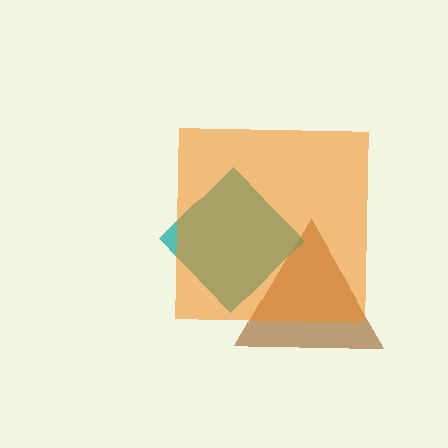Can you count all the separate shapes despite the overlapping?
Yes, there are 3 separate shapes.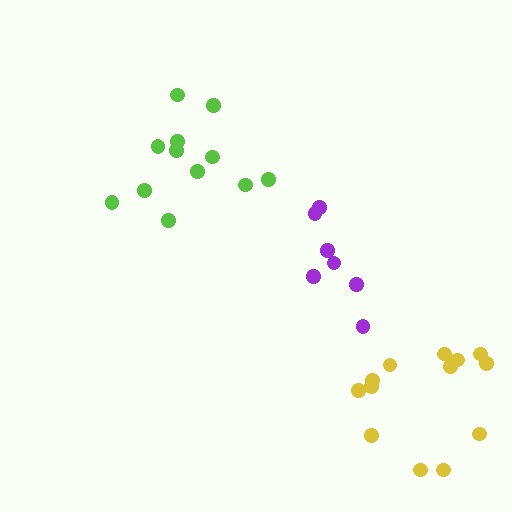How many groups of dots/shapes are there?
There are 3 groups.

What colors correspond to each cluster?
The clusters are colored: yellow, purple, lime.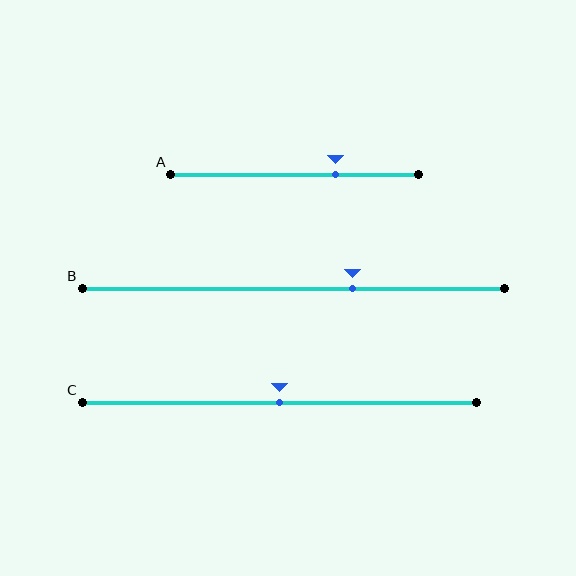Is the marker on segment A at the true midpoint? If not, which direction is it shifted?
No, the marker on segment A is shifted to the right by about 16% of the segment length.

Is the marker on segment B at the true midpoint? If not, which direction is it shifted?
No, the marker on segment B is shifted to the right by about 14% of the segment length.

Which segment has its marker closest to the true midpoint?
Segment C has its marker closest to the true midpoint.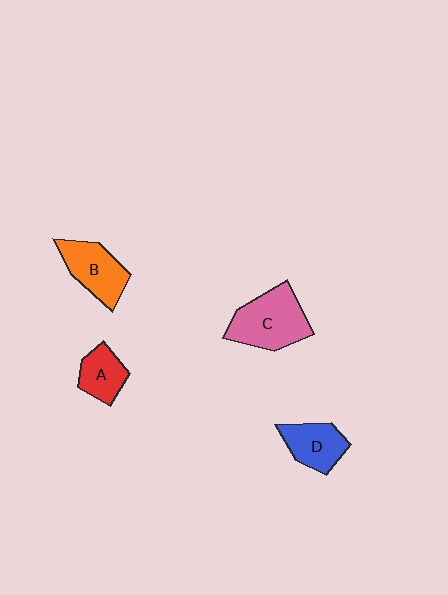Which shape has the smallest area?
Shape A (red).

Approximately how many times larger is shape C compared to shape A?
Approximately 1.8 times.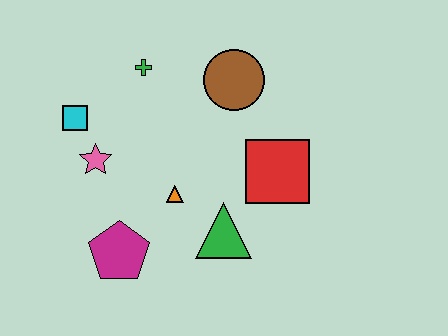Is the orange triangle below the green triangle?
No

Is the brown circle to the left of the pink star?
No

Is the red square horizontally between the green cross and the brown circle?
No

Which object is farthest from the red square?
The cyan square is farthest from the red square.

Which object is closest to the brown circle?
The green cross is closest to the brown circle.